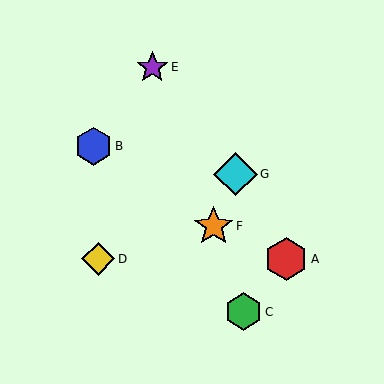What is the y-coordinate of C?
Object C is at y≈312.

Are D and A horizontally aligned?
Yes, both are at y≈259.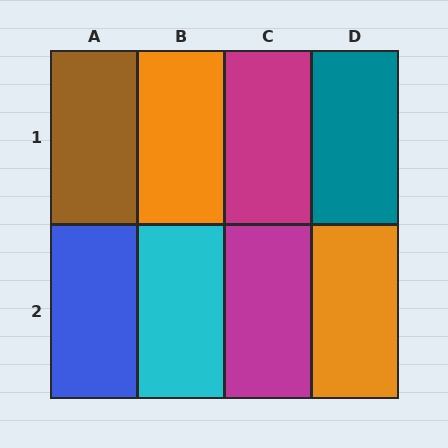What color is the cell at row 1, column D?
Teal.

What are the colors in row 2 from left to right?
Blue, cyan, magenta, orange.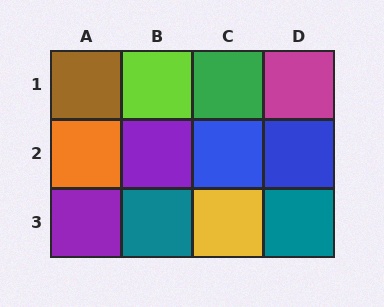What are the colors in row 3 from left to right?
Purple, teal, yellow, teal.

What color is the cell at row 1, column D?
Magenta.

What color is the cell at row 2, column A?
Orange.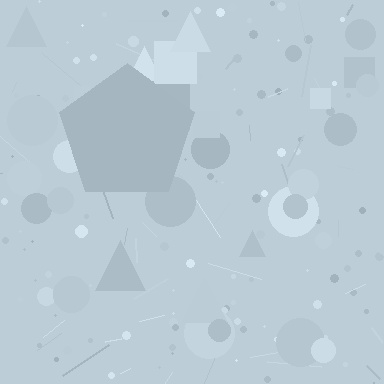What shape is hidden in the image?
A pentagon is hidden in the image.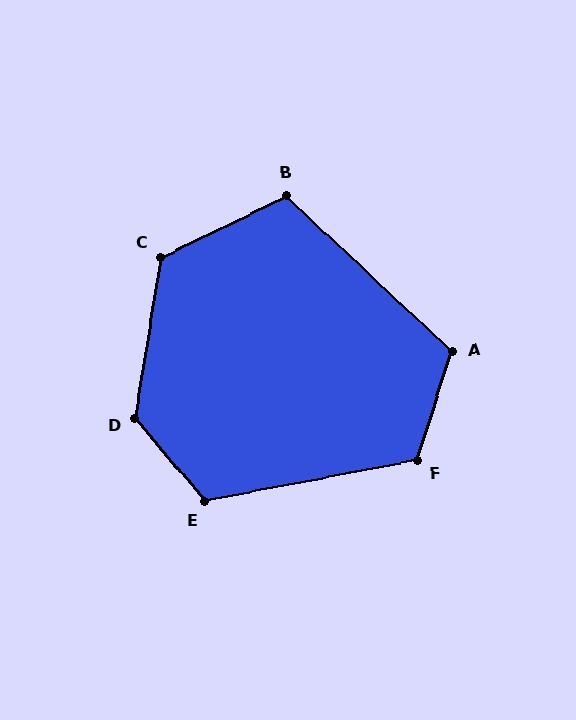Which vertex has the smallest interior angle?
B, at approximately 111 degrees.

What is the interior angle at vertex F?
Approximately 118 degrees (obtuse).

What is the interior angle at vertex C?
Approximately 125 degrees (obtuse).